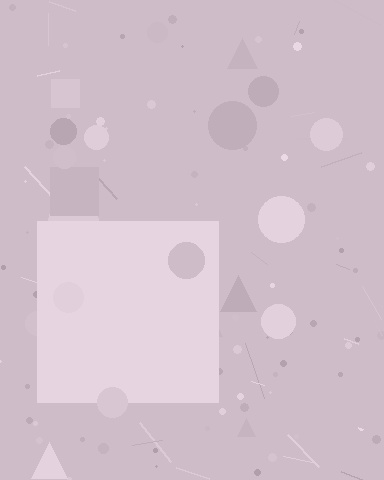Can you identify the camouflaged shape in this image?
The camouflaged shape is a square.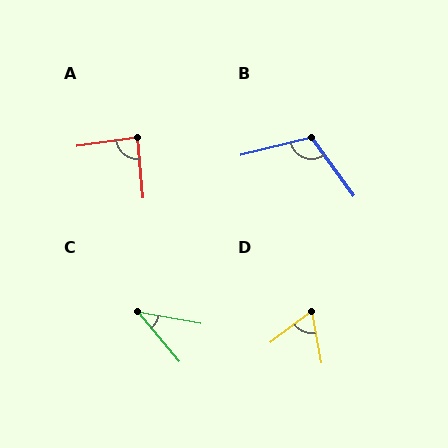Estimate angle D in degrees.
Approximately 62 degrees.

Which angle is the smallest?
C, at approximately 40 degrees.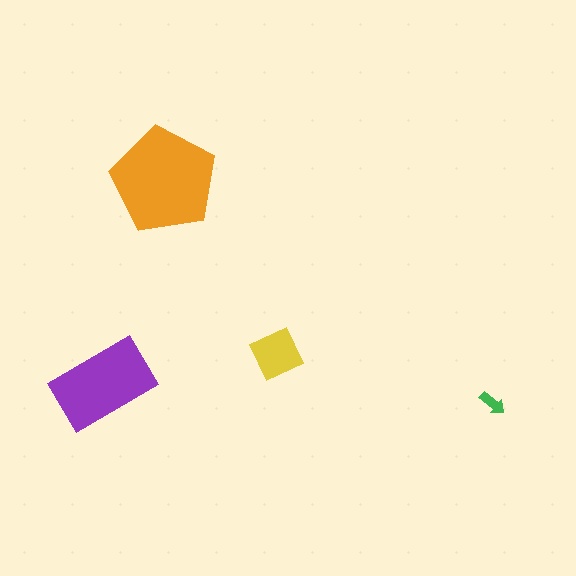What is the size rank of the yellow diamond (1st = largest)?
3rd.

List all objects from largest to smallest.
The orange pentagon, the purple rectangle, the yellow diamond, the green arrow.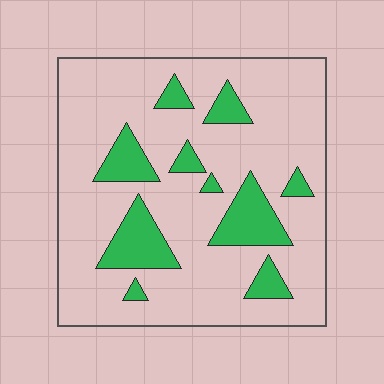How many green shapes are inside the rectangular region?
10.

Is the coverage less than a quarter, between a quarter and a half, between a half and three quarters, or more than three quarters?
Less than a quarter.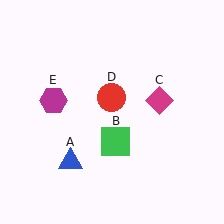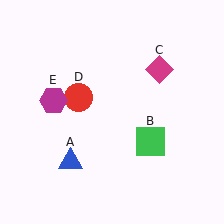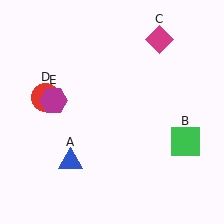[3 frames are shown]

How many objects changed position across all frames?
3 objects changed position: green square (object B), magenta diamond (object C), red circle (object D).